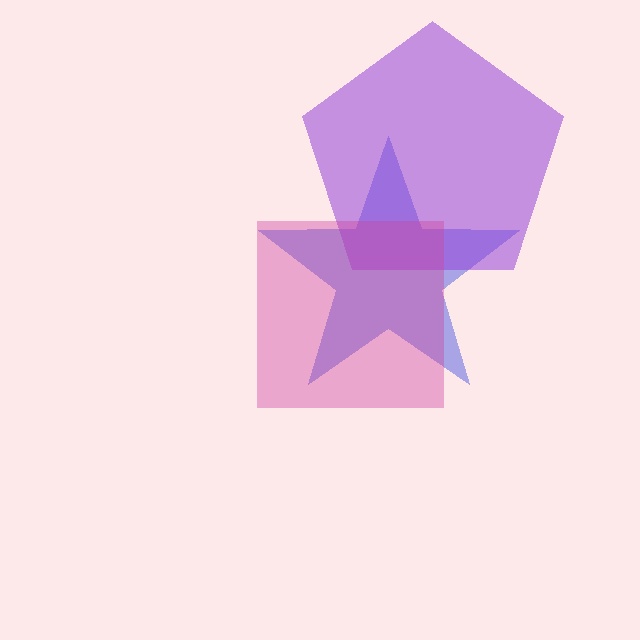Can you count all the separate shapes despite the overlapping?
Yes, there are 3 separate shapes.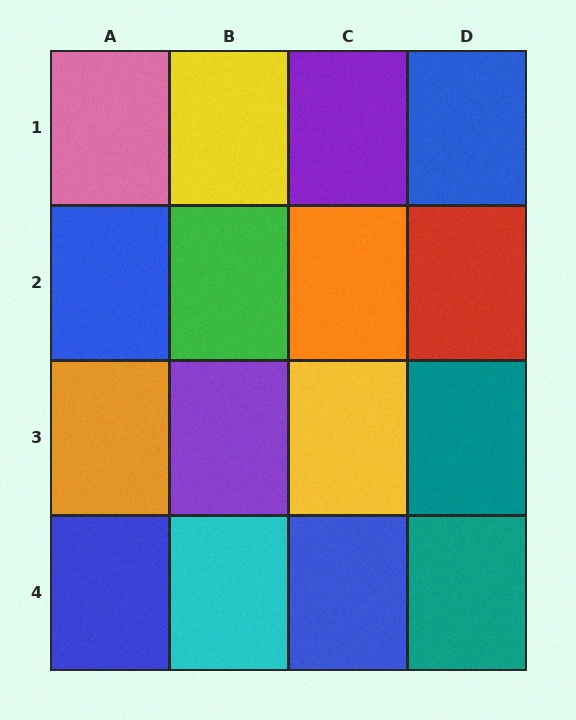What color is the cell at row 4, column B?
Cyan.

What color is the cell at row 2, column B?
Green.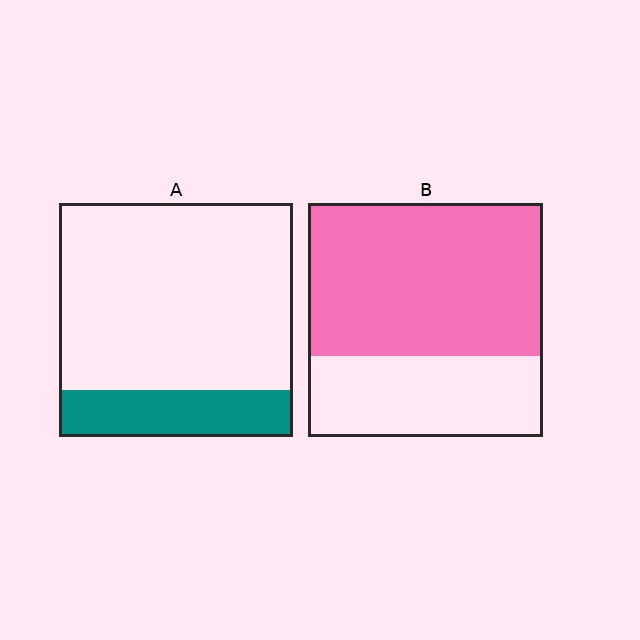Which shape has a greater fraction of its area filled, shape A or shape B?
Shape B.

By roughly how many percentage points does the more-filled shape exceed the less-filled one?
By roughly 45 percentage points (B over A).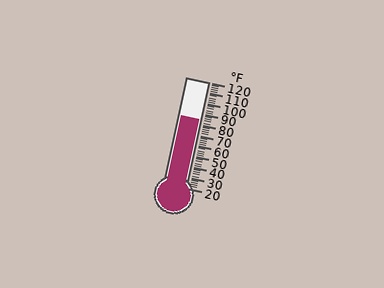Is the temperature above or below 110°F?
The temperature is below 110°F.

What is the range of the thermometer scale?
The thermometer scale ranges from 20°F to 120°F.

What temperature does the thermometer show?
The thermometer shows approximately 84°F.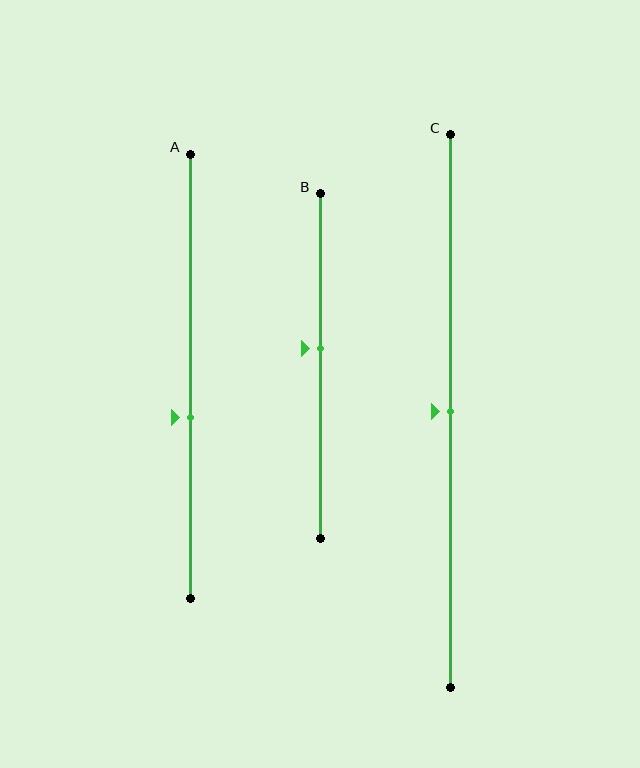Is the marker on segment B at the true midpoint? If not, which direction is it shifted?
No, the marker on segment B is shifted upward by about 5% of the segment length.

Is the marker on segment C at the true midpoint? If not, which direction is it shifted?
Yes, the marker on segment C is at the true midpoint.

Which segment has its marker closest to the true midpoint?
Segment C has its marker closest to the true midpoint.